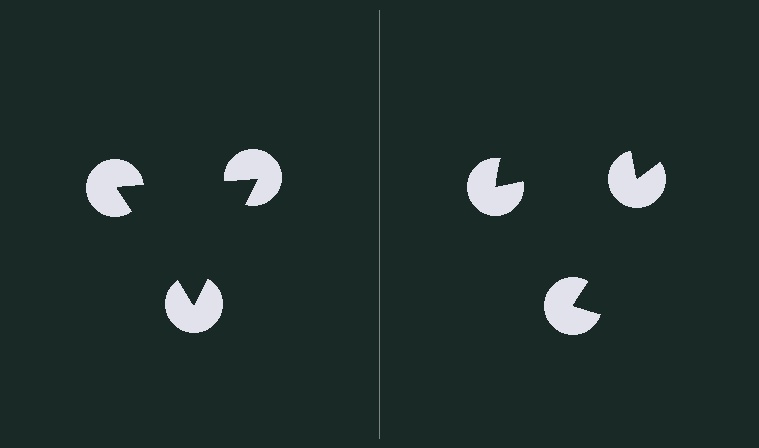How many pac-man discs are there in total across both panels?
6 — 3 on each side.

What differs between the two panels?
The pac-man discs are positioned identically on both sides; only the wedge orientations differ. On the left they align to a triangle; on the right they are misaligned.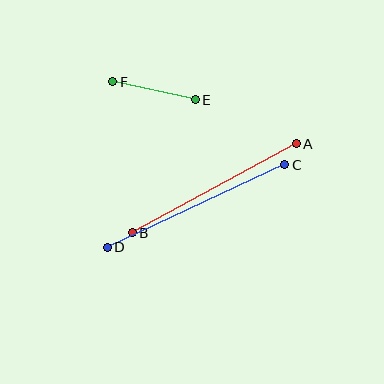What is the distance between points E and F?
The distance is approximately 85 pixels.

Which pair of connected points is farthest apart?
Points C and D are farthest apart.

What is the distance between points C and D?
The distance is approximately 196 pixels.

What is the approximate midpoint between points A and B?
The midpoint is at approximately (214, 188) pixels.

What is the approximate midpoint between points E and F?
The midpoint is at approximately (154, 91) pixels.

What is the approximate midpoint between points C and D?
The midpoint is at approximately (196, 206) pixels.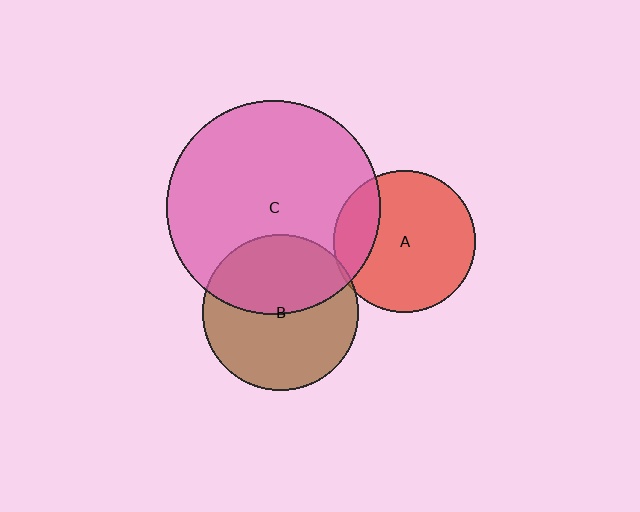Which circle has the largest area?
Circle C (pink).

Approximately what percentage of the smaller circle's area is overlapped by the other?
Approximately 20%.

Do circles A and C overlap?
Yes.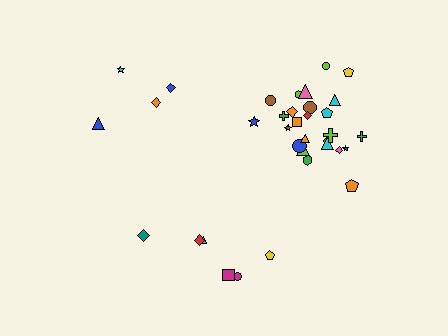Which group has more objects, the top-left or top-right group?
The top-right group.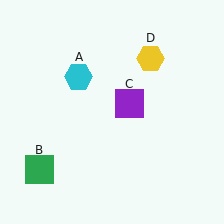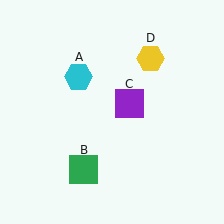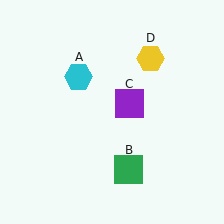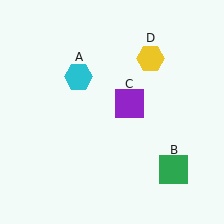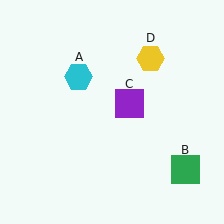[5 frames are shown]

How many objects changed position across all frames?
1 object changed position: green square (object B).